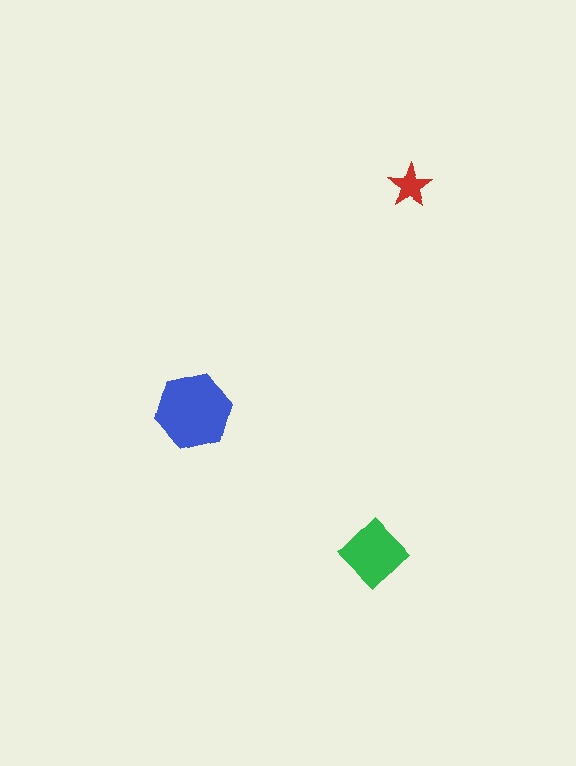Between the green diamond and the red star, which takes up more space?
The green diamond.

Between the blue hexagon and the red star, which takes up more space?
The blue hexagon.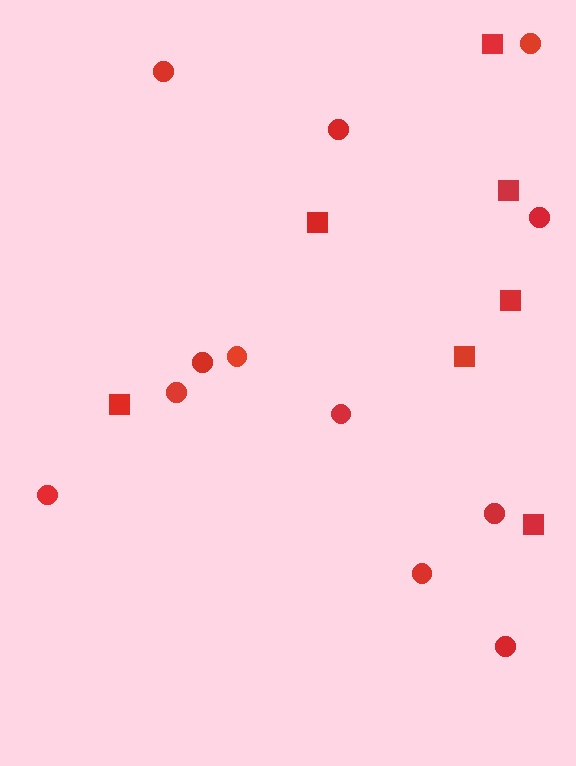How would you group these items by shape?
There are 2 groups: one group of squares (7) and one group of circles (12).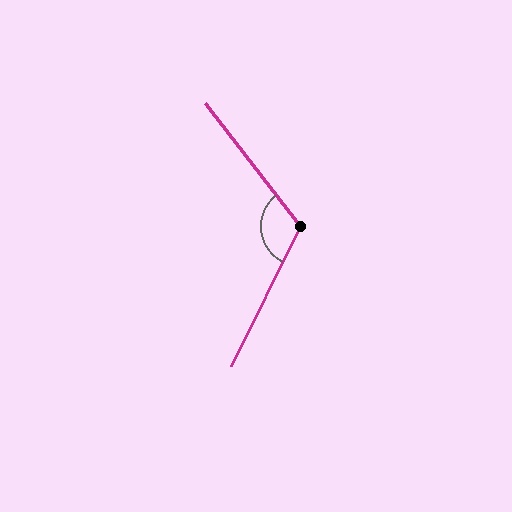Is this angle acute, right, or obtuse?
It is obtuse.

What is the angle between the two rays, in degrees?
Approximately 116 degrees.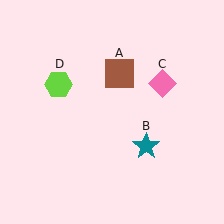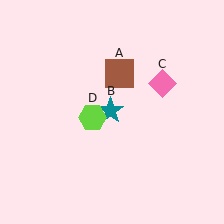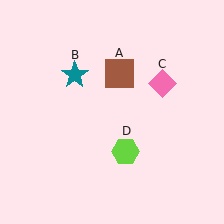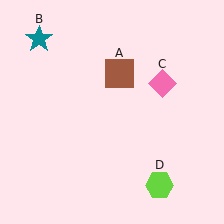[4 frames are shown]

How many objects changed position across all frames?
2 objects changed position: teal star (object B), lime hexagon (object D).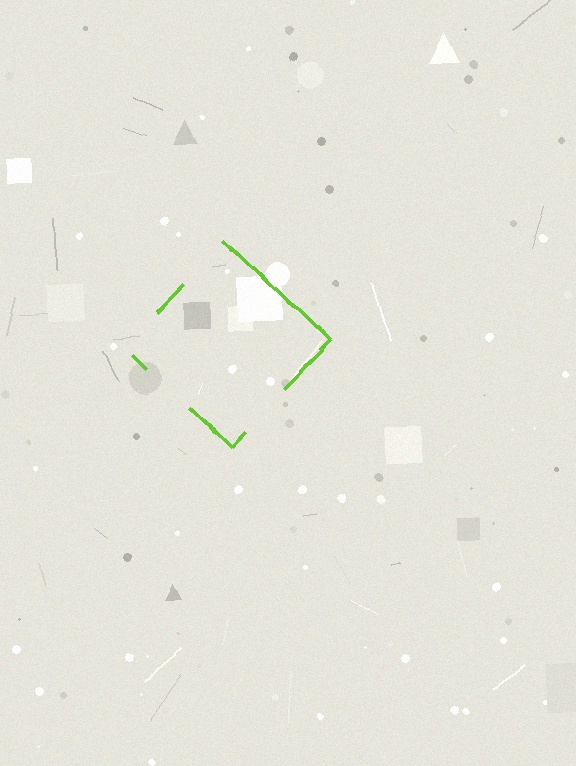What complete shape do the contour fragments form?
The contour fragments form a diamond.